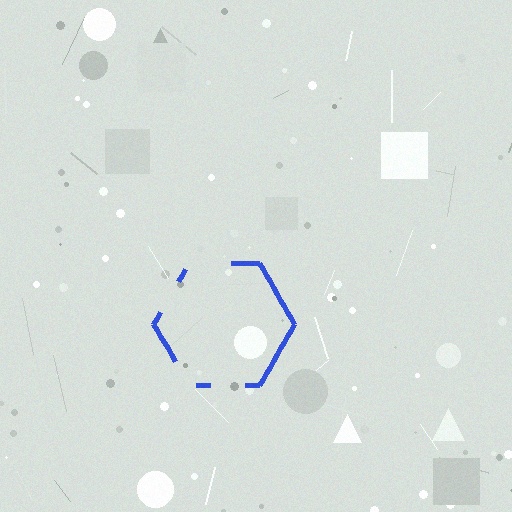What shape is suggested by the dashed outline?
The dashed outline suggests a hexagon.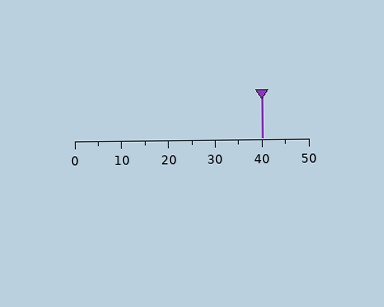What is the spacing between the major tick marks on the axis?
The major ticks are spaced 10 apart.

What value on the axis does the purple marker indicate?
The marker indicates approximately 40.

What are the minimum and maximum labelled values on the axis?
The axis runs from 0 to 50.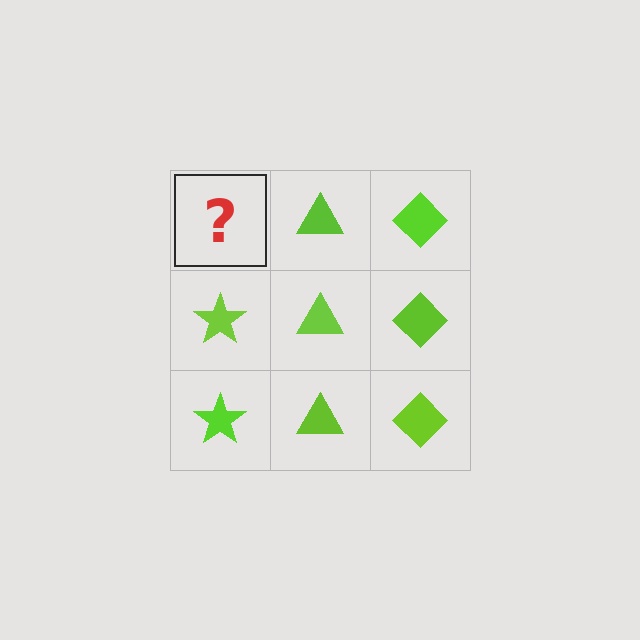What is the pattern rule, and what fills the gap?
The rule is that each column has a consistent shape. The gap should be filled with a lime star.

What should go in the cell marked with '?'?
The missing cell should contain a lime star.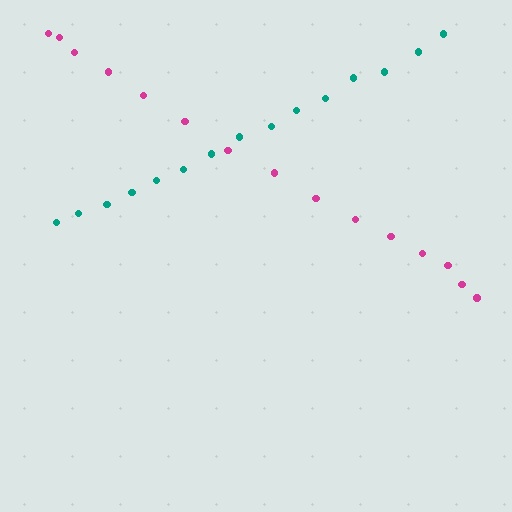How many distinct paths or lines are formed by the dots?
There are 2 distinct paths.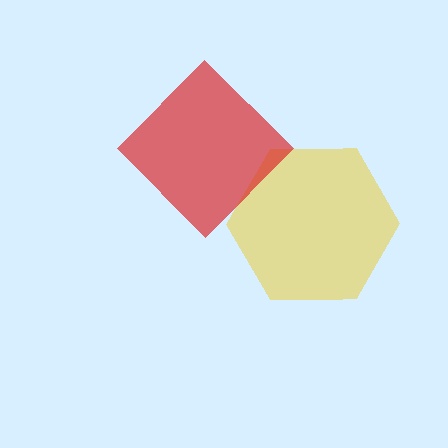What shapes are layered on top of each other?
The layered shapes are: a yellow hexagon, a red diamond.